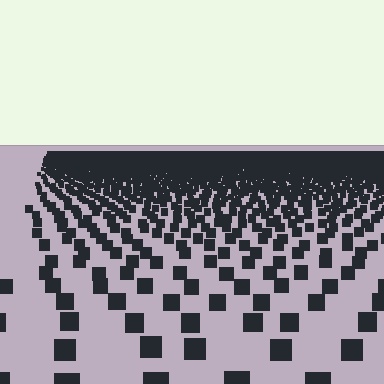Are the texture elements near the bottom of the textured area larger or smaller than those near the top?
Larger. Near the bottom, elements are closer to the viewer and appear at a bigger on-screen size.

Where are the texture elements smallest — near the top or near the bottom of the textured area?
Near the top.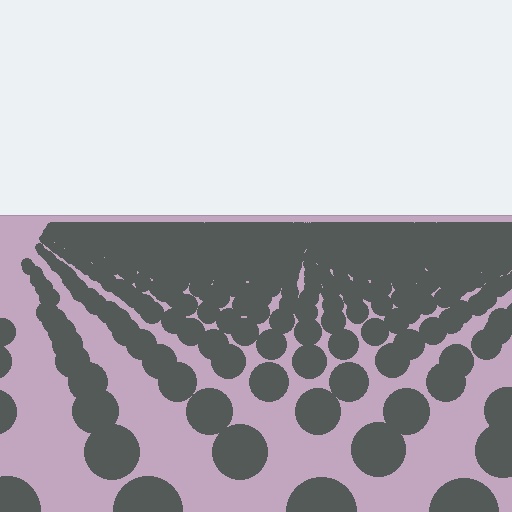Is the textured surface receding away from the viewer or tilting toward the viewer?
The surface is receding away from the viewer. Texture elements get smaller and denser toward the top.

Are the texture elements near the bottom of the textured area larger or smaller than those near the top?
Larger. Near the bottom, elements are closer to the viewer and appear at a bigger on-screen size.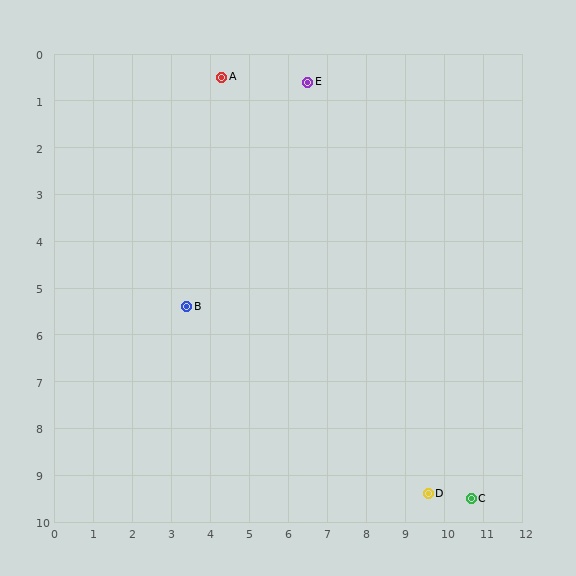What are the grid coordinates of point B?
Point B is at approximately (3.4, 5.4).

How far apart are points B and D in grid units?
Points B and D are about 7.4 grid units apart.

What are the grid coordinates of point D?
Point D is at approximately (9.6, 9.4).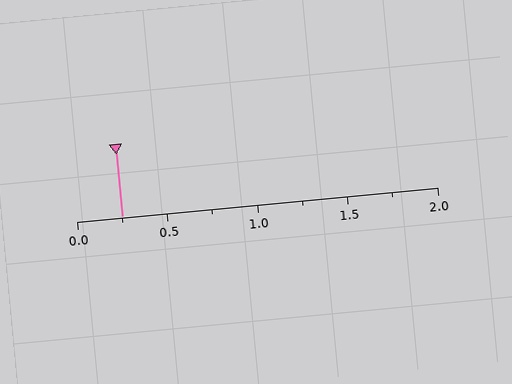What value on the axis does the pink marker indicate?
The marker indicates approximately 0.25.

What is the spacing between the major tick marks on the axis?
The major ticks are spaced 0.5 apart.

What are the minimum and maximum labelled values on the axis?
The axis runs from 0.0 to 2.0.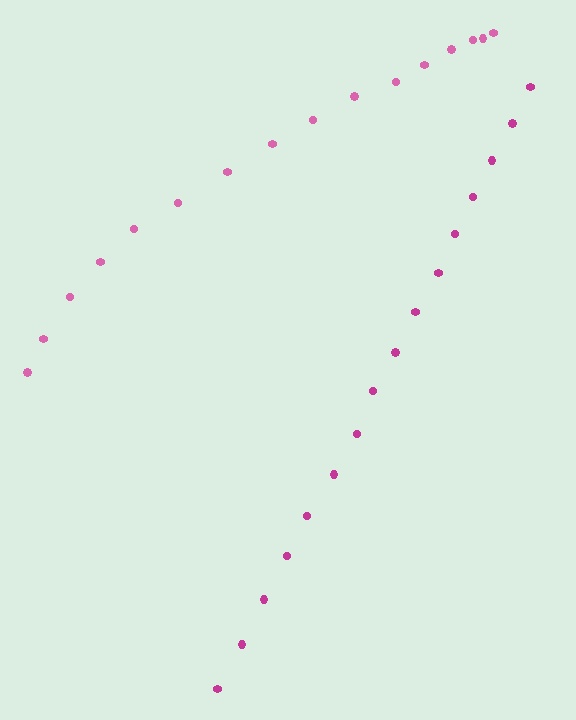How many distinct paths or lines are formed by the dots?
There are 2 distinct paths.